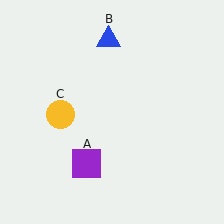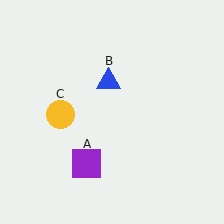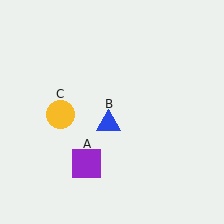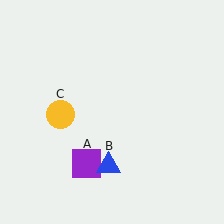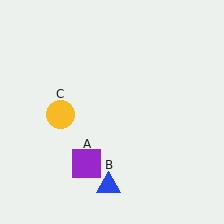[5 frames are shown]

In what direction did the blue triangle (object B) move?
The blue triangle (object B) moved down.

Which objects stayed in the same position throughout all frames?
Purple square (object A) and yellow circle (object C) remained stationary.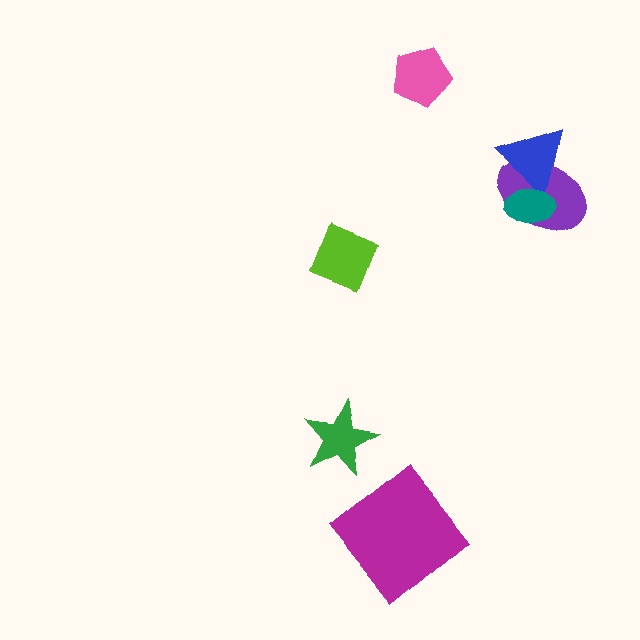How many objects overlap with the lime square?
0 objects overlap with the lime square.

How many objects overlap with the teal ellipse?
2 objects overlap with the teal ellipse.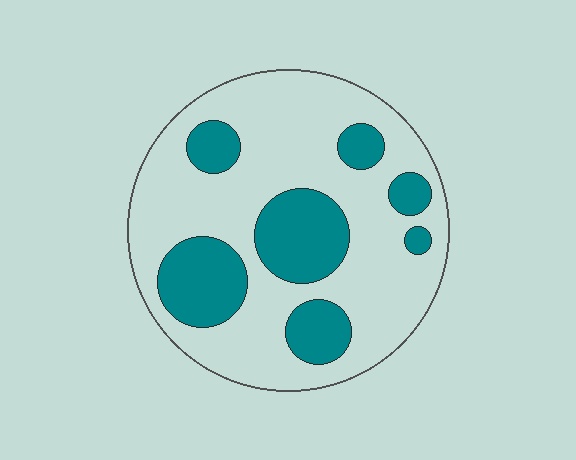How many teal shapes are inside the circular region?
7.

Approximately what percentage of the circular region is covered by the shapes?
Approximately 30%.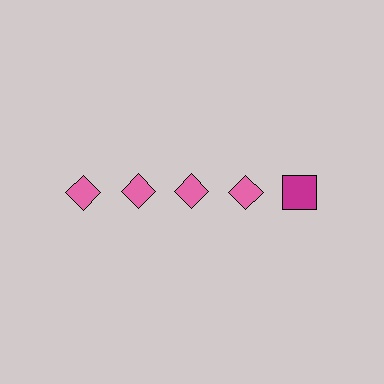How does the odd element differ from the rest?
It differs in both color (magenta instead of pink) and shape (square instead of diamond).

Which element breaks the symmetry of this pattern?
The magenta square in the top row, rightmost column breaks the symmetry. All other shapes are pink diamonds.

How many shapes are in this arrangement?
There are 5 shapes arranged in a grid pattern.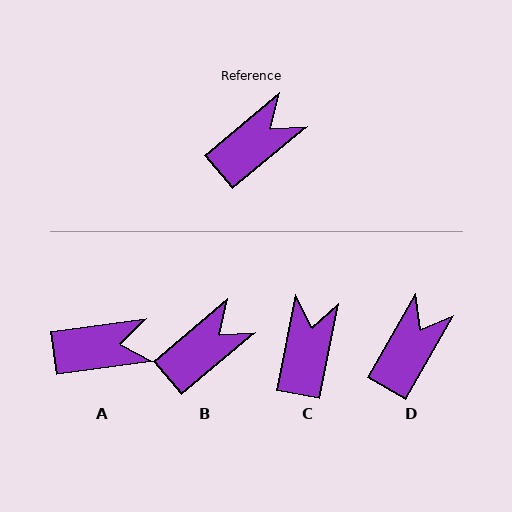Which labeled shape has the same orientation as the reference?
B.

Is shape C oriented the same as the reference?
No, it is off by about 39 degrees.